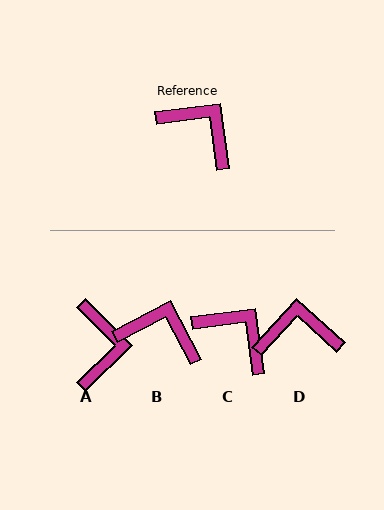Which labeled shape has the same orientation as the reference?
C.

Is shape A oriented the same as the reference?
No, it is off by about 53 degrees.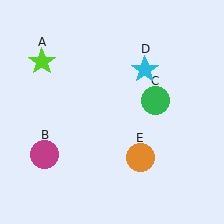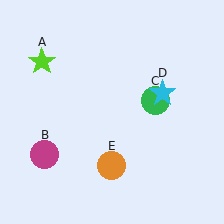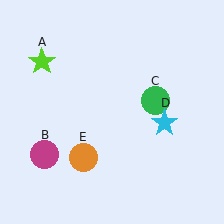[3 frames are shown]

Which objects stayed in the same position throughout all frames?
Lime star (object A) and magenta circle (object B) and green circle (object C) remained stationary.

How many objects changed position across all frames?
2 objects changed position: cyan star (object D), orange circle (object E).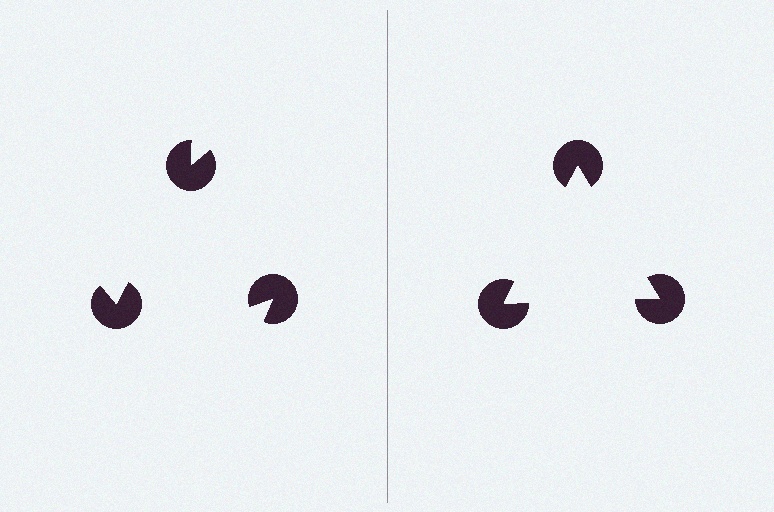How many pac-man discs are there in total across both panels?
6 — 3 on each side.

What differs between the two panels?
The pac-man discs are positioned identically on both sides; only the wedge orientations differ. On the right they align to a triangle; on the left they are misaligned.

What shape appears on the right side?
An illusory triangle.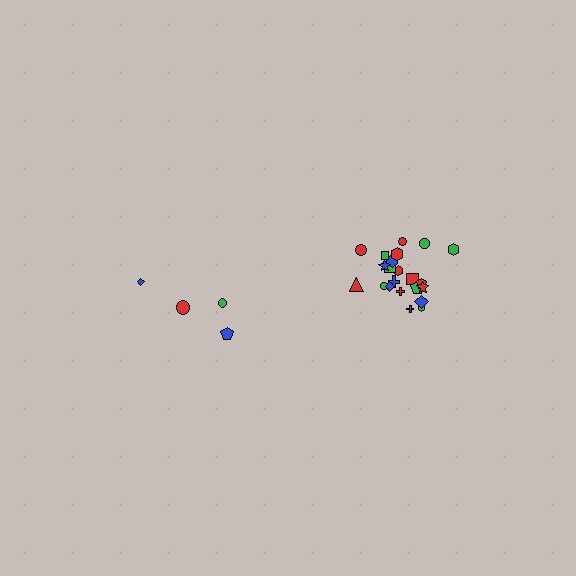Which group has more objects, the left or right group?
The right group.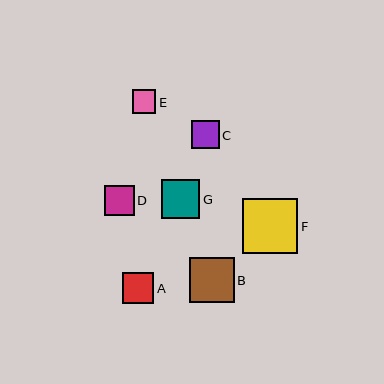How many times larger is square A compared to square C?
Square A is approximately 1.1 times the size of square C.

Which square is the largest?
Square F is the largest with a size of approximately 55 pixels.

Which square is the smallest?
Square E is the smallest with a size of approximately 23 pixels.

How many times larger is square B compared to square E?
Square B is approximately 1.9 times the size of square E.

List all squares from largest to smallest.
From largest to smallest: F, B, G, A, D, C, E.